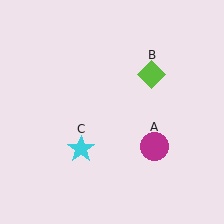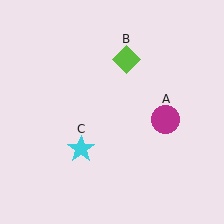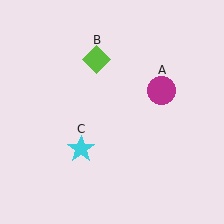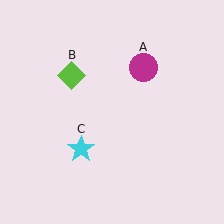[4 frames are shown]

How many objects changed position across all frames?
2 objects changed position: magenta circle (object A), lime diamond (object B).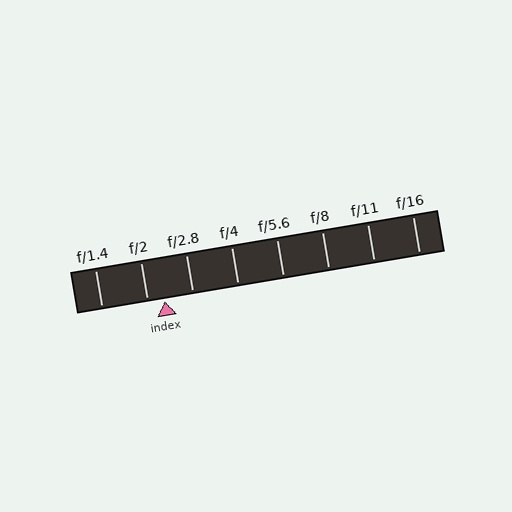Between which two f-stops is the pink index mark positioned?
The index mark is between f/2 and f/2.8.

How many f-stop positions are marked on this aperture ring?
There are 8 f-stop positions marked.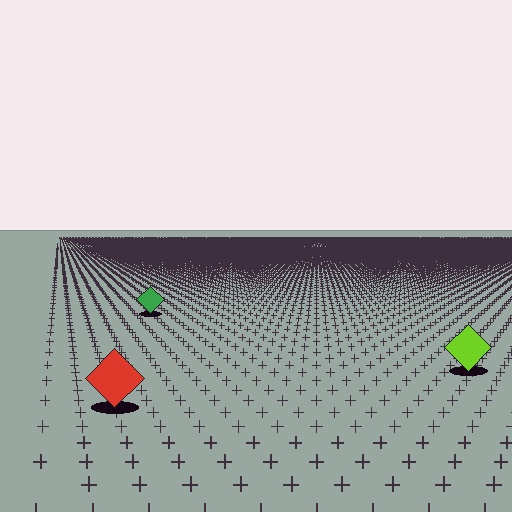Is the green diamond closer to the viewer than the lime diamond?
No. The lime diamond is closer — you can tell from the texture gradient: the ground texture is coarser near it.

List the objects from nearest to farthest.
From nearest to farthest: the red diamond, the lime diamond, the green diamond.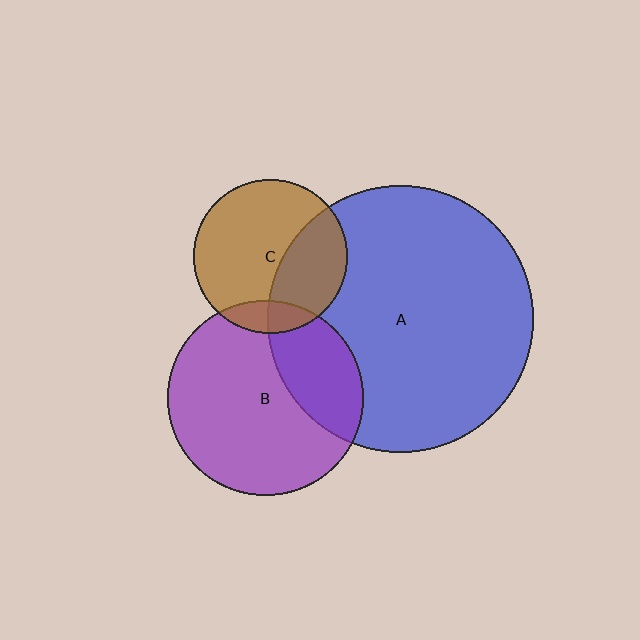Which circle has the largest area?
Circle A (blue).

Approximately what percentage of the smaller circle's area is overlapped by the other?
Approximately 30%.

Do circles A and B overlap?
Yes.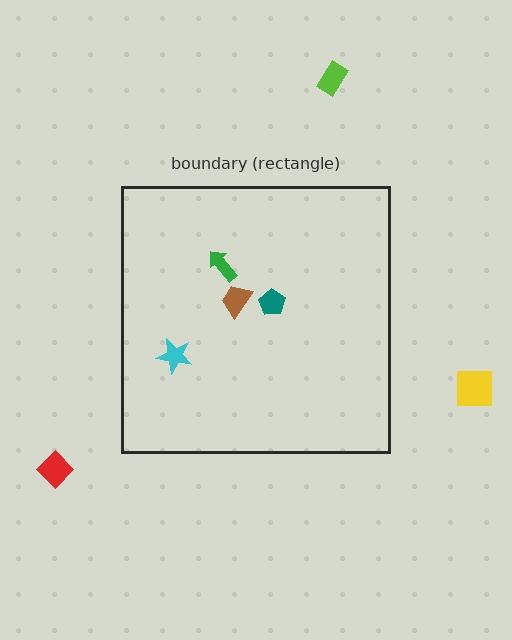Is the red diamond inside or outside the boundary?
Outside.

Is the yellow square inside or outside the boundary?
Outside.